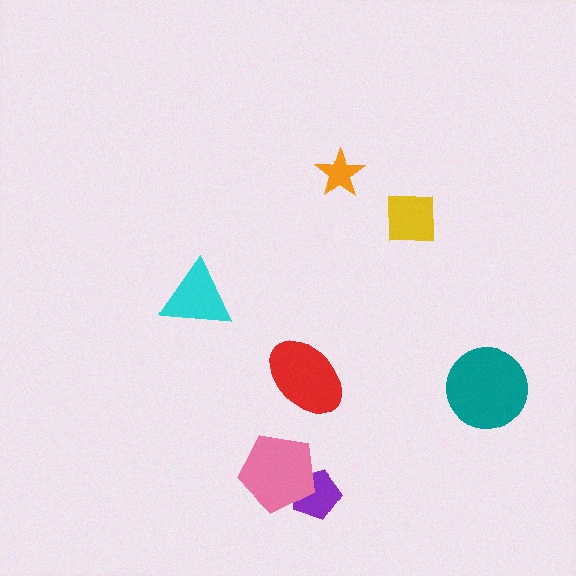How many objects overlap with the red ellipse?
0 objects overlap with the red ellipse.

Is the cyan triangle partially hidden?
No, no other shape covers it.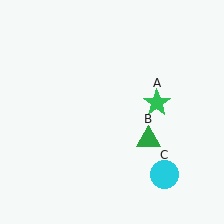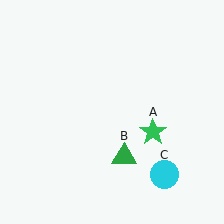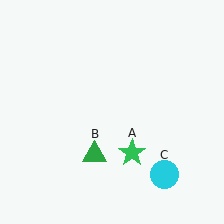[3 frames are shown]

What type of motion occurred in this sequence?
The green star (object A), green triangle (object B) rotated clockwise around the center of the scene.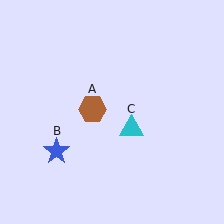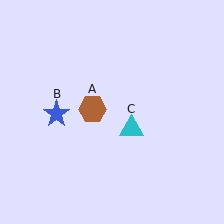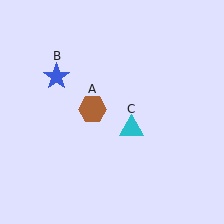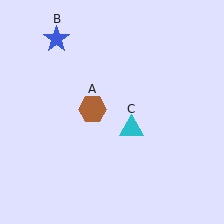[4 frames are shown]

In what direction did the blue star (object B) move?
The blue star (object B) moved up.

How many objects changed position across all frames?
1 object changed position: blue star (object B).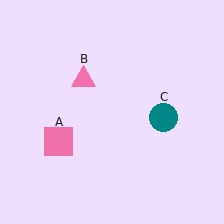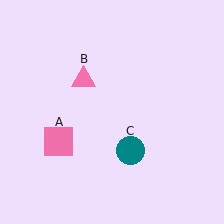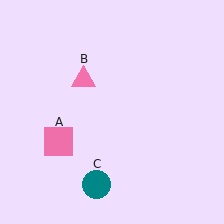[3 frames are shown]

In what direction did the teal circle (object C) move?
The teal circle (object C) moved down and to the left.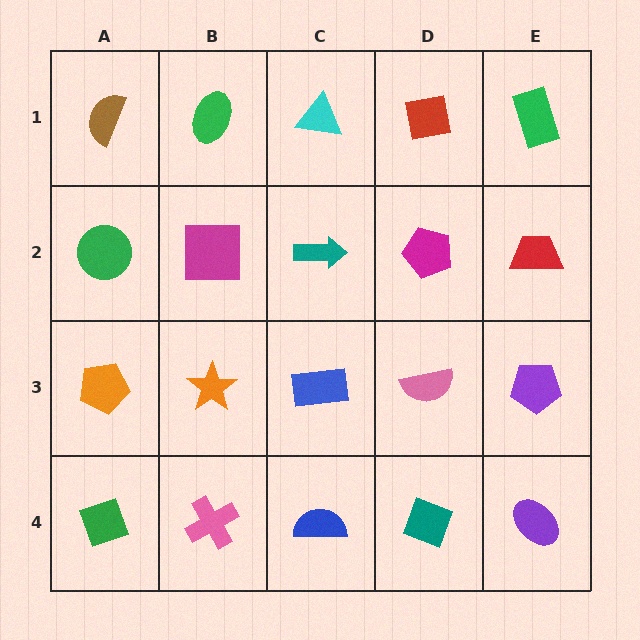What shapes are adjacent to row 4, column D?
A pink semicircle (row 3, column D), a blue semicircle (row 4, column C), a purple ellipse (row 4, column E).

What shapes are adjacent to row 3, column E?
A red trapezoid (row 2, column E), a purple ellipse (row 4, column E), a pink semicircle (row 3, column D).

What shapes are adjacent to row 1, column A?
A green circle (row 2, column A), a green ellipse (row 1, column B).